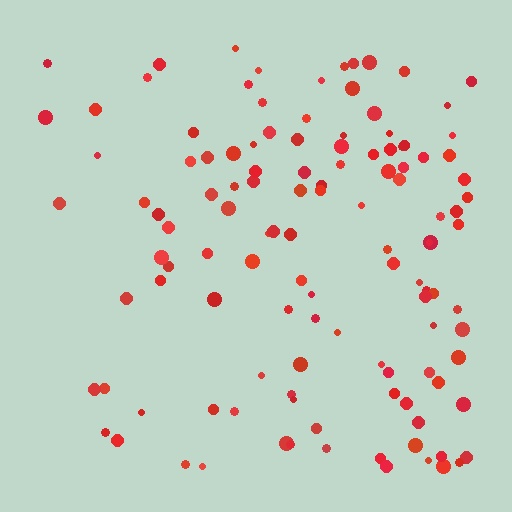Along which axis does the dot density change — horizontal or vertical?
Horizontal.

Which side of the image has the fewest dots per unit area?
The left.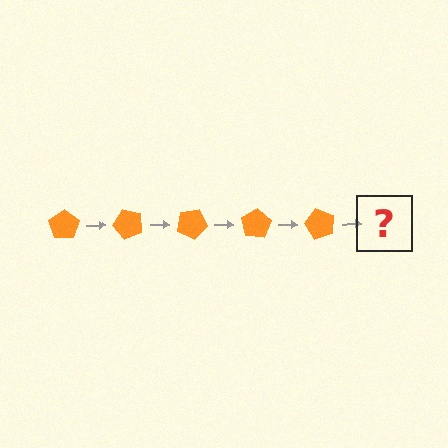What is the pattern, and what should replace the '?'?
The pattern is that the pentagon rotates 50 degrees each step. The '?' should be an orange pentagon rotated 250 degrees.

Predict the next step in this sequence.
The next step is an orange pentagon rotated 250 degrees.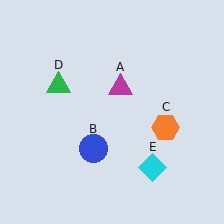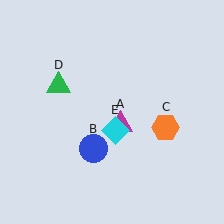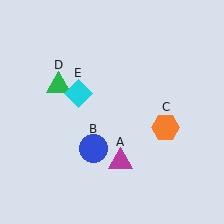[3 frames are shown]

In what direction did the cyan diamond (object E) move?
The cyan diamond (object E) moved up and to the left.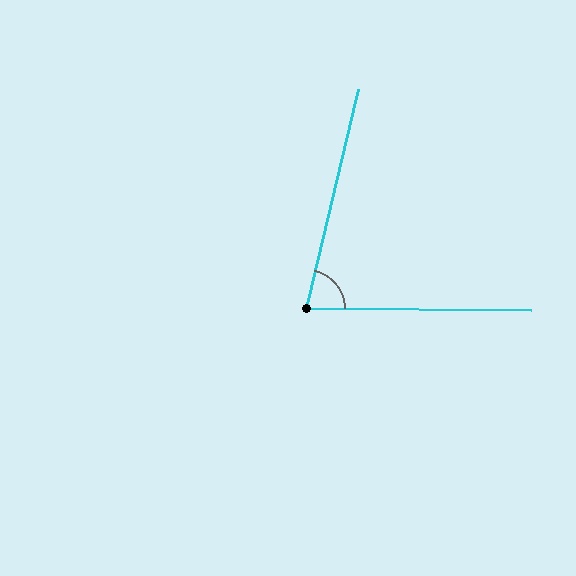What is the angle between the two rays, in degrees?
Approximately 77 degrees.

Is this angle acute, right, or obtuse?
It is acute.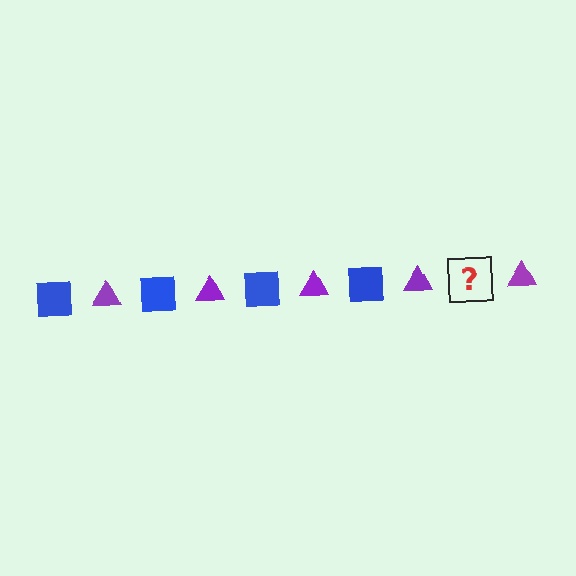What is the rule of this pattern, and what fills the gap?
The rule is that the pattern alternates between blue square and purple triangle. The gap should be filled with a blue square.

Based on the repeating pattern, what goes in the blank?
The blank should be a blue square.